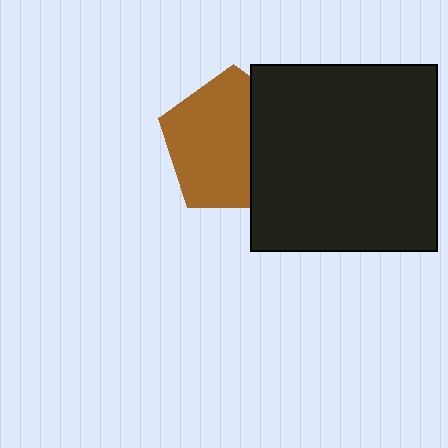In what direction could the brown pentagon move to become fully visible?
The brown pentagon could move left. That would shift it out from behind the black square entirely.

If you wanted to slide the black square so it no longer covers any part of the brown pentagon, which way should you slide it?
Slide it right — that is the most direct way to separate the two shapes.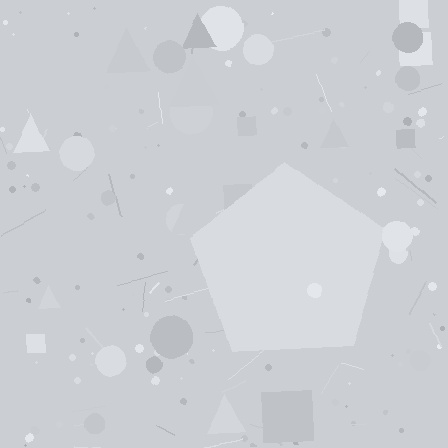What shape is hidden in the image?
A pentagon is hidden in the image.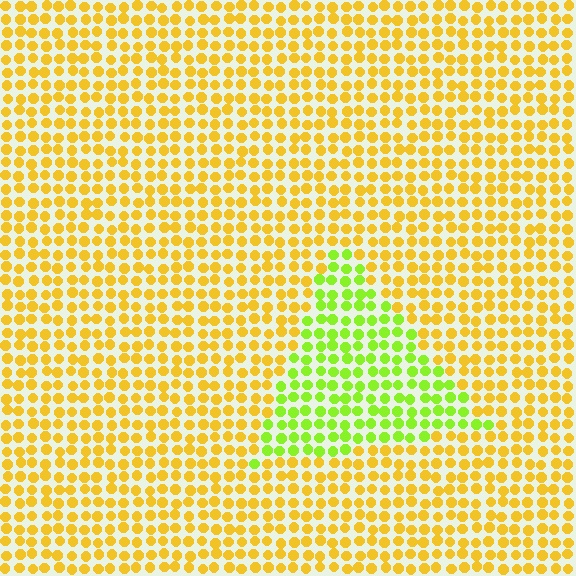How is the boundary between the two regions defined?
The boundary is defined purely by a slight shift in hue (about 45 degrees). Spacing, size, and orientation are identical on both sides.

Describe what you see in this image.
The image is filled with small yellow elements in a uniform arrangement. A triangle-shaped region is visible where the elements are tinted to a slightly different hue, forming a subtle color boundary.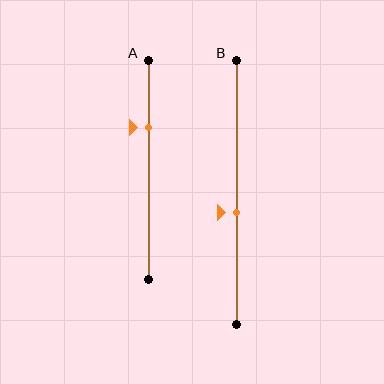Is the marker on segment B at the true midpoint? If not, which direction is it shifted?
No, the marker on segment B is shifted downward by about 8% of the segment length.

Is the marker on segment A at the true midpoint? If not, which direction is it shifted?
No, the marker on segment A is shifted upward by about 19% of the segment length.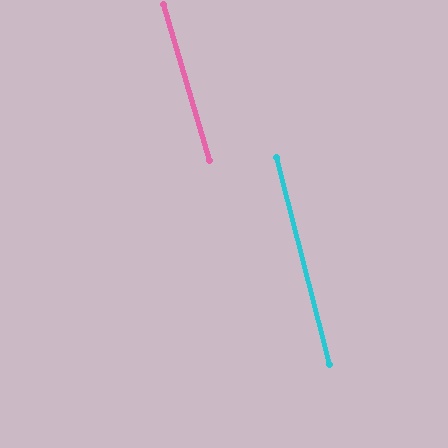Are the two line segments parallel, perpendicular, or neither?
Parallel — their directions differ by only 1.8°.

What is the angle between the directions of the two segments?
Approximately 2 degrees.